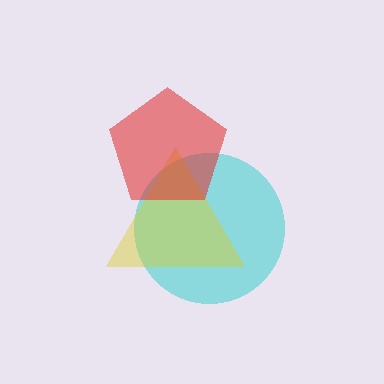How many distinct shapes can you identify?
There are 3 distinct shapes: a cyan circle, a yellow triangle, a red pentagon.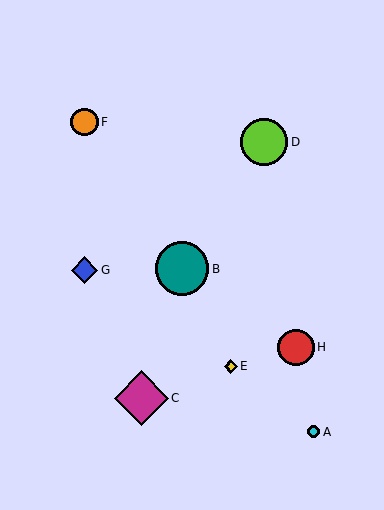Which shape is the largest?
The magenta diamond (labeled C) is the largest.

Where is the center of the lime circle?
The center of the lime circle is at (264, 142).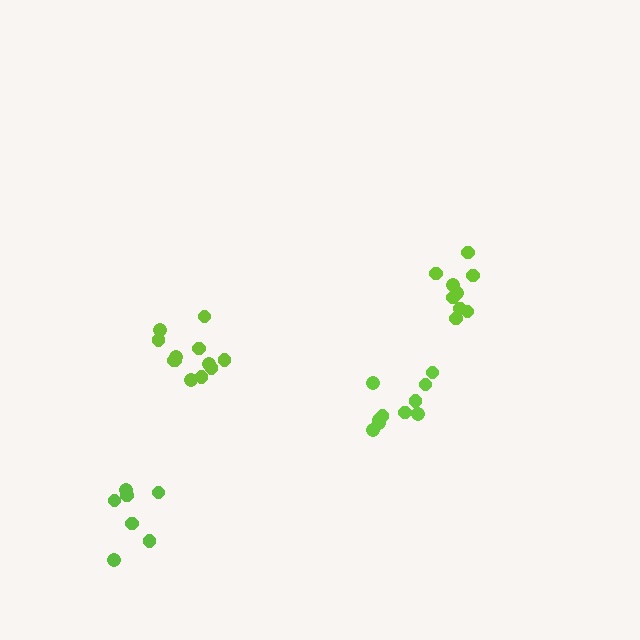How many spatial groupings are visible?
There are 4 spatial groupings.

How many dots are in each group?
Group 1: 12 dots, Group 2: 7 dots, Group 3: 9 dots, Group 4: 10 dots (38 total).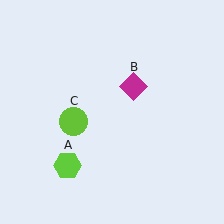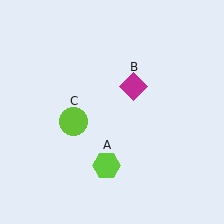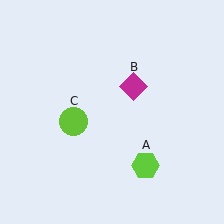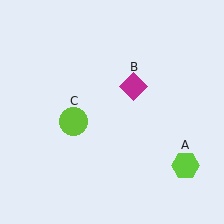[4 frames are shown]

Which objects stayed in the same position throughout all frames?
Magenta diamond (object B) and lime circle (object C) remained stationary.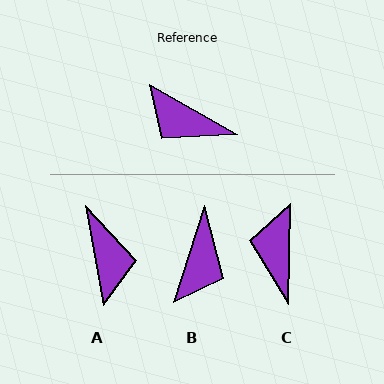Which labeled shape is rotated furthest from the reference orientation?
A, about 130 degrees away.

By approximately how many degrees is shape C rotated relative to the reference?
Approximately 61 degrees clockwise.